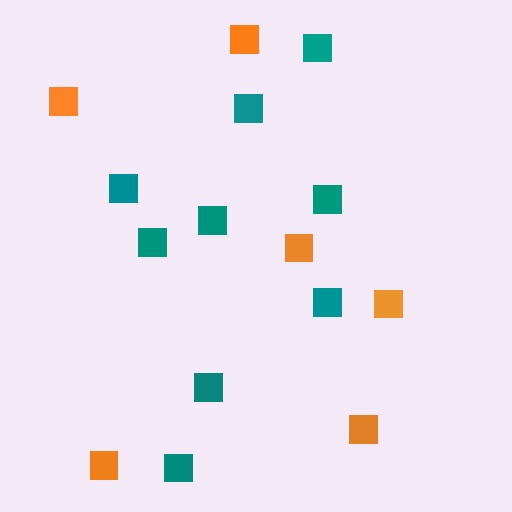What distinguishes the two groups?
There are 2 groups: one group of teal squares (9) and one group of orange squares (6).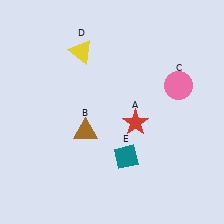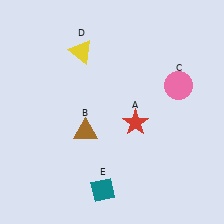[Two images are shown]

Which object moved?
The teal diamond (E) moved down.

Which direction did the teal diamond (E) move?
The teal diamond (E) moved down.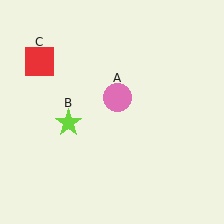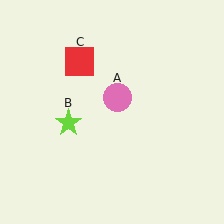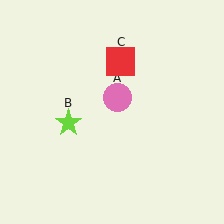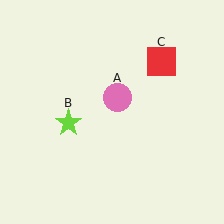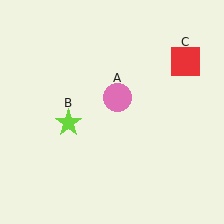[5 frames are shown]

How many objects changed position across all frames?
1 object changed position: red square (object C).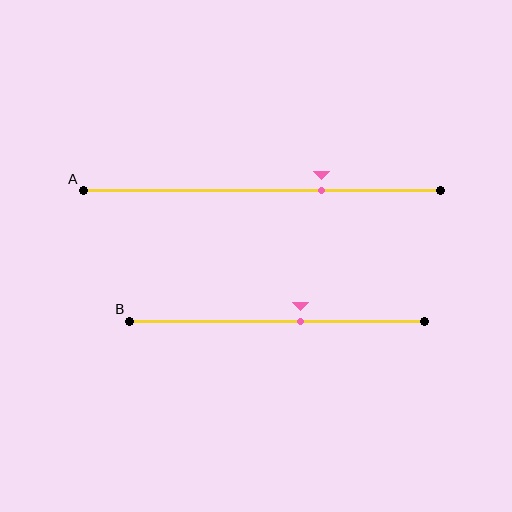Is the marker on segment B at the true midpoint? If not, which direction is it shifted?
No, the marker on segment B is shifted to the right by about 8% of the segment length.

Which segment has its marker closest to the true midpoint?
Segment B has its marker closest to the true midpoint.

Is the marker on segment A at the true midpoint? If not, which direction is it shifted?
No, the marker on segment A is shifted to the right by about 17% of the segment length.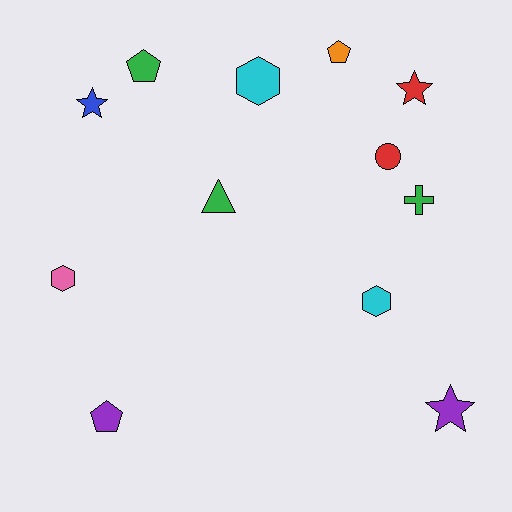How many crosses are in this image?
There is 1 cross.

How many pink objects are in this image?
There is 1 pink object.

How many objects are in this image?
There are 12 objects.